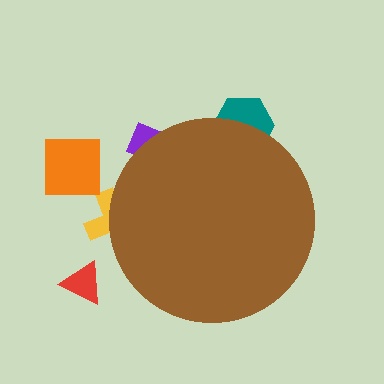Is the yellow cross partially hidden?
Yes, the yellow cross is partially hidden behind the brown circle.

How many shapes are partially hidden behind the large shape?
3 shapes are partially hidden.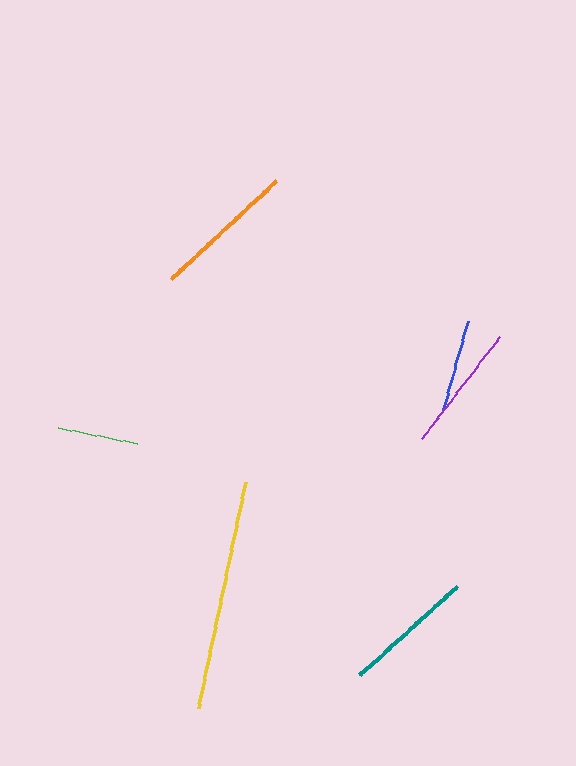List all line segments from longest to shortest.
From longest to shortest: yellow, orange, teal, purple, blue, green.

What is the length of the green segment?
The green segment is approximately 81 pixels long.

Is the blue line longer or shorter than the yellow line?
The yellow line is longer than the blue line.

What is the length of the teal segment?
The teal segment is approximately 132 pixels long.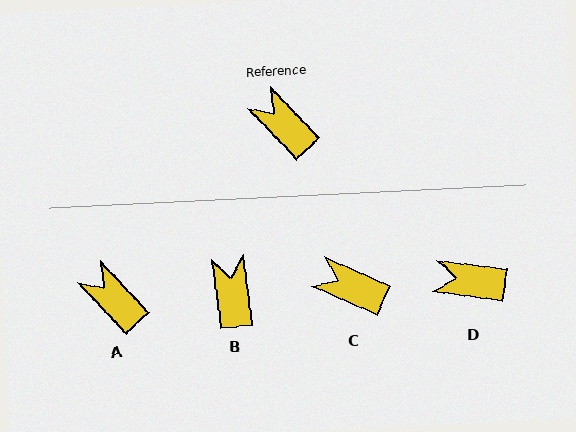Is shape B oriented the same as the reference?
No, it is off by about 36 degrees.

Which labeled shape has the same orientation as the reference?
A.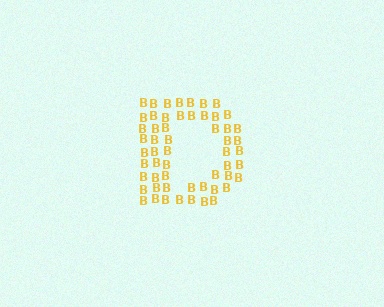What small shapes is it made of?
It is made of small letter B's.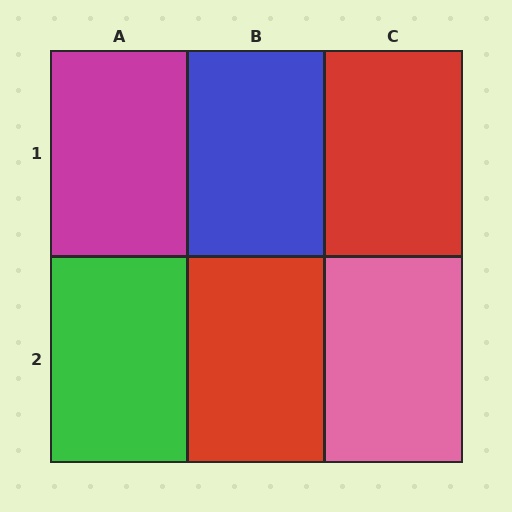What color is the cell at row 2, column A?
Green.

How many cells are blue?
1 cell is blue.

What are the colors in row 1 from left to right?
Magenta, blue, red.